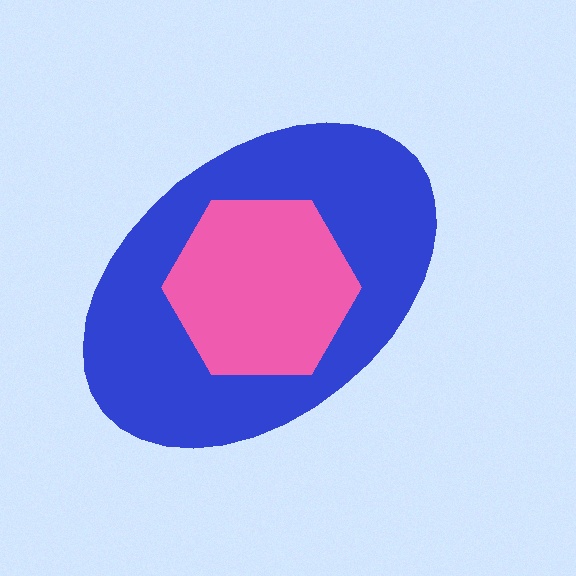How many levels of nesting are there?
2.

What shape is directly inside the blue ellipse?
The pink hexagon.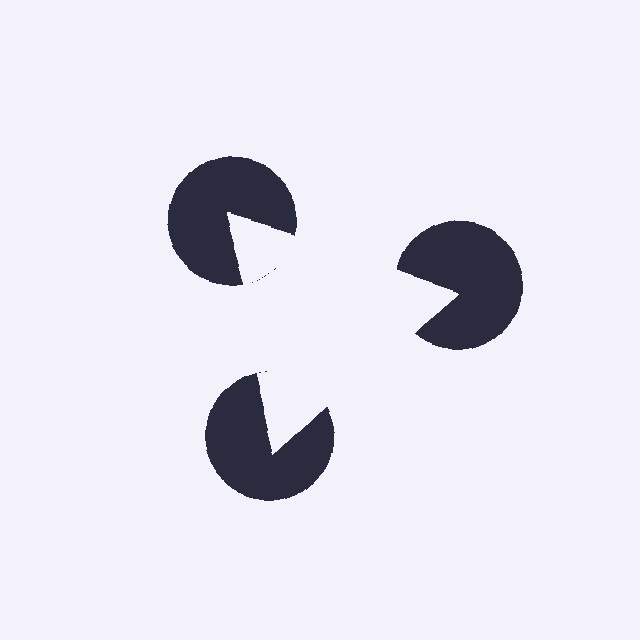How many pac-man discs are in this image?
There are 3 — one at each vertex of the illusory triangle.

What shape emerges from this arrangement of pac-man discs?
An illusory triangle — its edges are inferred from the aligned wedge cuts in the pac-man discs, not physically drawn.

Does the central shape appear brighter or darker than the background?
It typically appears slightly brighter than the background, even though no actual brightness change is drawn.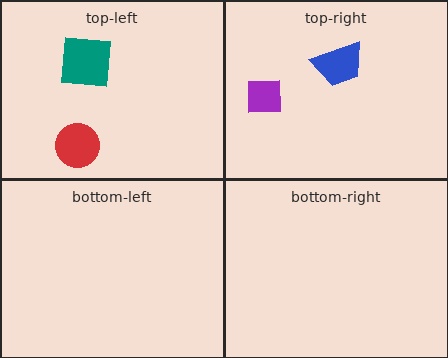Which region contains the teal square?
The top-left region.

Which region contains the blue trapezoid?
The top-right region.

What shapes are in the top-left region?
The teal square, the red circle.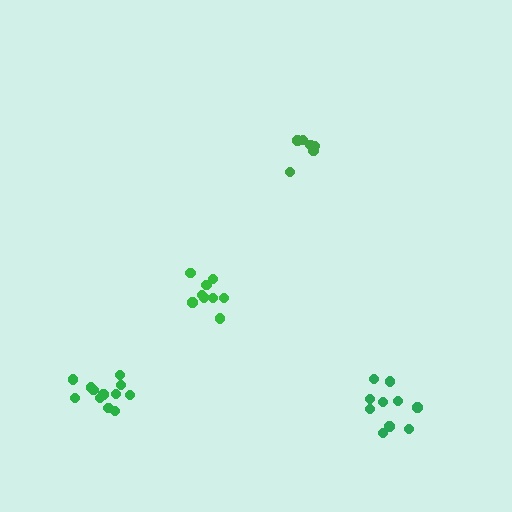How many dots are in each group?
Group 1: 9 dots, Group 2: 11 dots, Group 3: 12 dots, Group 4: 6 dots (38 total).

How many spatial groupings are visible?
There are 4 spatial groupings.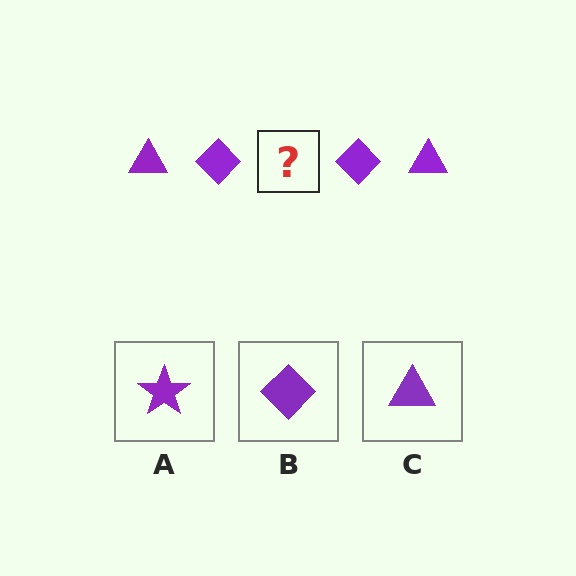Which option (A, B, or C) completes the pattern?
C.